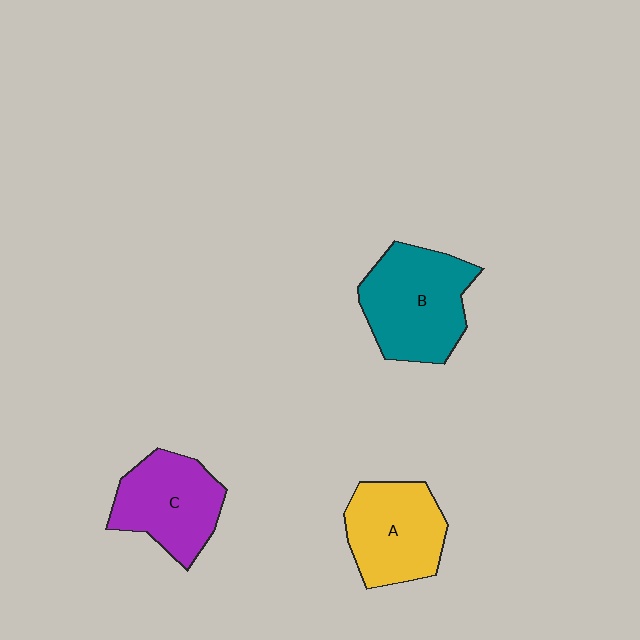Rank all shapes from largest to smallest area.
From largest to smallest: B (teal), A (yellow), C (purple).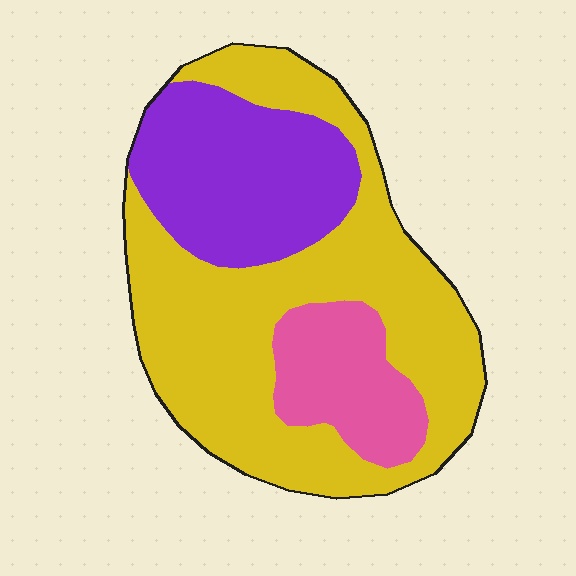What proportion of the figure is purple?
Purple covers around 25% of the figure.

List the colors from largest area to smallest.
From largest to smallest: yellow, purple, pink.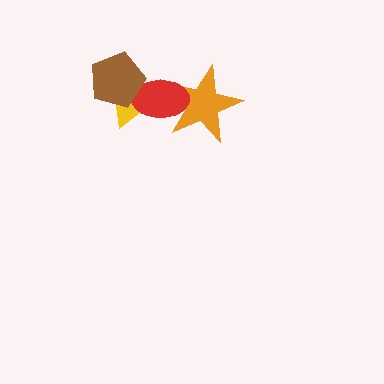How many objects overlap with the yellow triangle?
2 objects overlap with the yellow triangle.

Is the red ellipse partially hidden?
Yes, it is partially covered by another shape.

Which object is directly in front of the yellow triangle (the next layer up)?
The red ellipse is directly in front of the yellow triangle.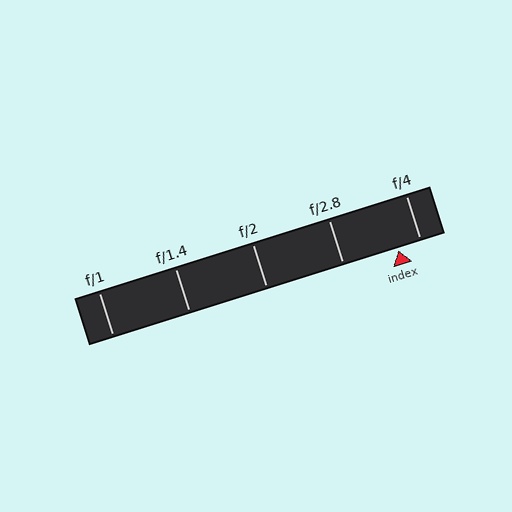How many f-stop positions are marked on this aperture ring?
There are 5 f-stop positions marked.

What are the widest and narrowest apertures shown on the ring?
The widest aperture shown is f/1 and the narrowest is f/4.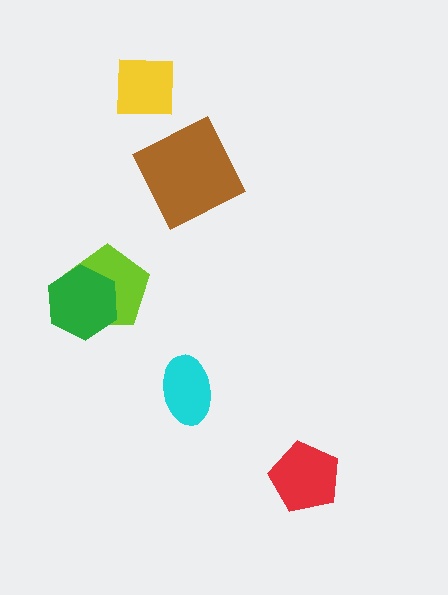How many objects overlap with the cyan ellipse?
0 objects overlap with the cyan ellipse.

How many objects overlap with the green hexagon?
1 object overlaps with the green hexagon.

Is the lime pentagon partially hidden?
Yes, it is partially covered by another shape.